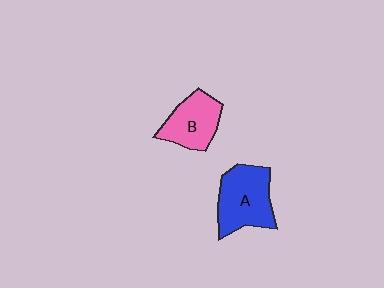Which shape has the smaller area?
Shape B (pink).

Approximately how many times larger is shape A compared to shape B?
Approximately 1.3 times.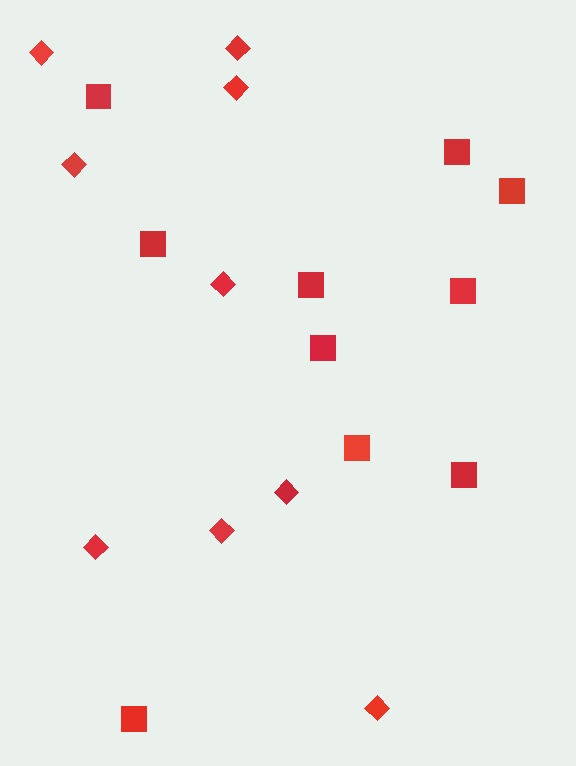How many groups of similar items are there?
There are 2 groups: one group of squares (10) and one group of diamonds (9).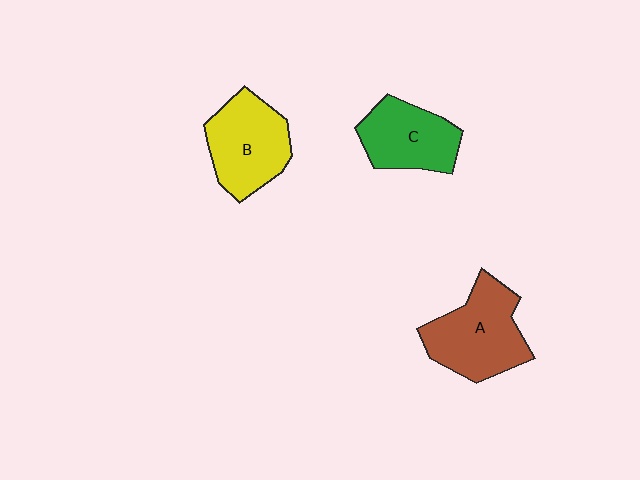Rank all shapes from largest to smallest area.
From largest to smallest: A (brown), B (yellow), C (green).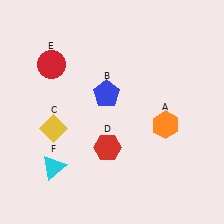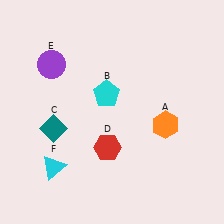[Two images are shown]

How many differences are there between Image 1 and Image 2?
There are 3 differences between the two images.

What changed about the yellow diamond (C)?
In Image 1, C is yellow. In Image 2, it changed to teal.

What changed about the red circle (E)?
In Image 1, E is red. In Image 2, it changed to purple.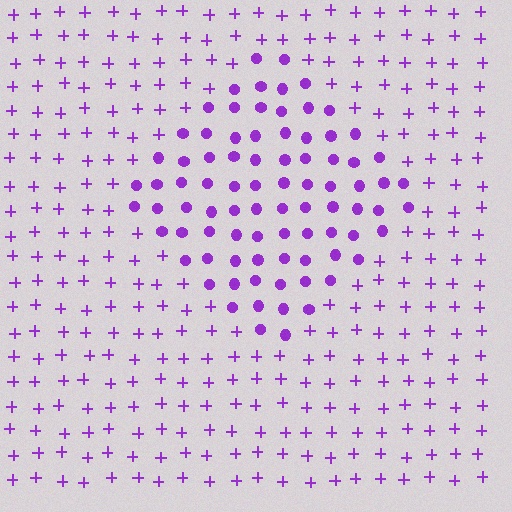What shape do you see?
I see a diamond.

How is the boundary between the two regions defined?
The boundary is defined by a change in element shape: circles inside vs. plus signs outside. All elements share the same color and spacing.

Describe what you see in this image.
The image is filled with small purple elements arranged in a uniform grid. A diamond-shaped region contains circles, while the surrounding area contains plus signs. The boundary is defined purely by the change in element shape.